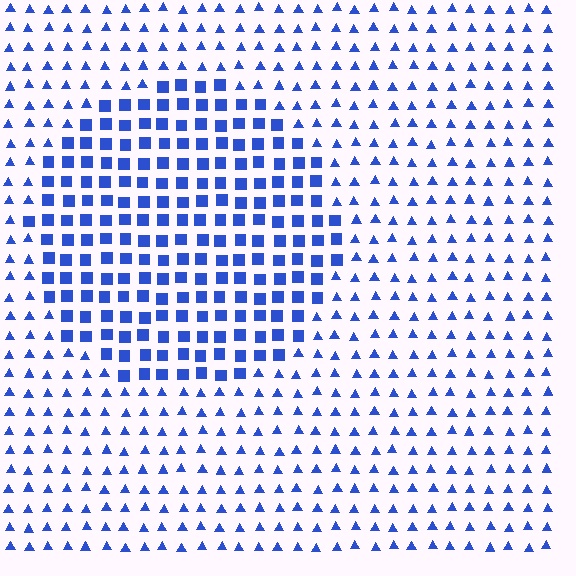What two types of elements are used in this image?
The image uses squares inside the circle region and triangles outside it.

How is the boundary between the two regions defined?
The boundary is defined by a change in element shape: squares inside vs. triangles outside. All elements share the same color and spacing.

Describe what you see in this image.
The image is filled with small blue elements arranged in a uniform grid. A circle-shaped region contains squares, while the surrounding area contains triangles. The boundary is defined purely by the change in element shape.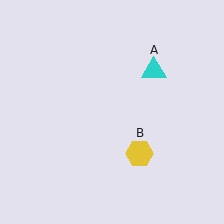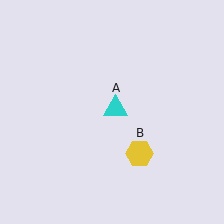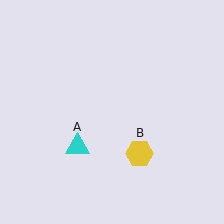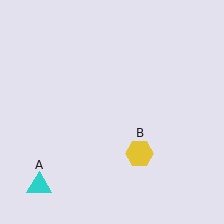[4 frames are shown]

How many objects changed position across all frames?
1 object changed position: cyan triangle (object A).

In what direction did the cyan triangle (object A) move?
The cyan triangle (object A) moved down and to the left.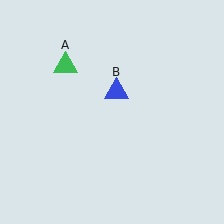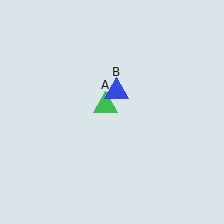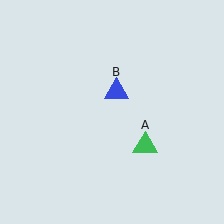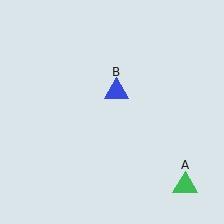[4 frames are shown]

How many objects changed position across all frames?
1 object changed position: green triangle (object A).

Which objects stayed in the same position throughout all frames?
Blue triangle (object B) remained stationary.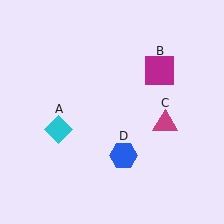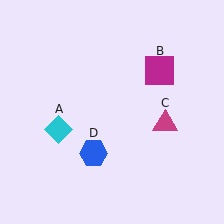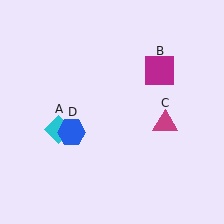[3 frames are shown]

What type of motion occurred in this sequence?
The blue hexagon (object D) rotated clockwise around the center of the scene.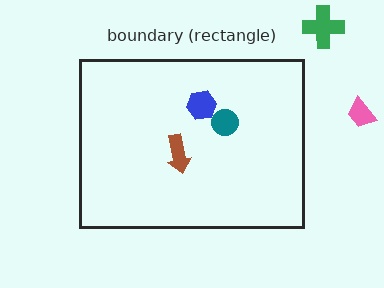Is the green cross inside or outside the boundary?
Outside.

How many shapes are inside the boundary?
3 inside, 2 outside.